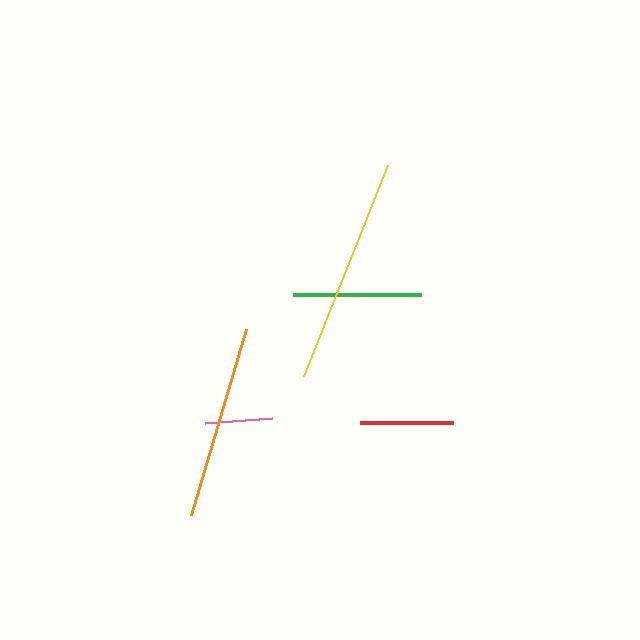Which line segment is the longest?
The yellow line is the longest at approximately 227 pixels.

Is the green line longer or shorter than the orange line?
The orange line is longer than the green line.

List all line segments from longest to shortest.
From longest to shortest: yellow, orange, green, red, pink.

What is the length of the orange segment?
The orange segment is approximately 193 pixels long.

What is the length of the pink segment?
The pink segment is approximately 67 pixels long.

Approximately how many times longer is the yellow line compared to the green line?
The yellow line is approximately 1.8 times the length of the green line.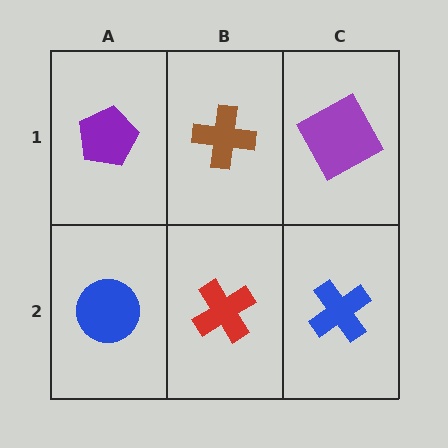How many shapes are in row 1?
3 shapes.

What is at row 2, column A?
A blue circle.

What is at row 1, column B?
A brown cross.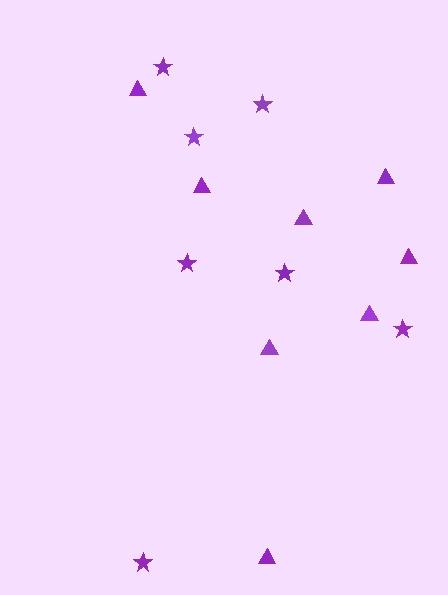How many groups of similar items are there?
There are 2 groups: one group of stars (7) and one group of triangles (8).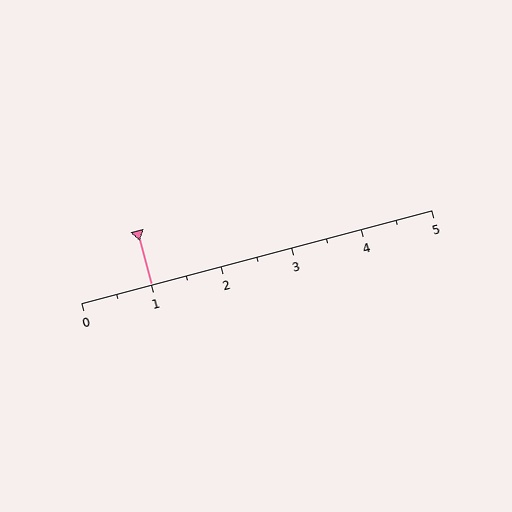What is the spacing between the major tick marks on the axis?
The major ticks are spaced 1 apart.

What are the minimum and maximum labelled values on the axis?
The axis runs from 0 to 5.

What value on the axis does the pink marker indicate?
The marker indicates approximately 1.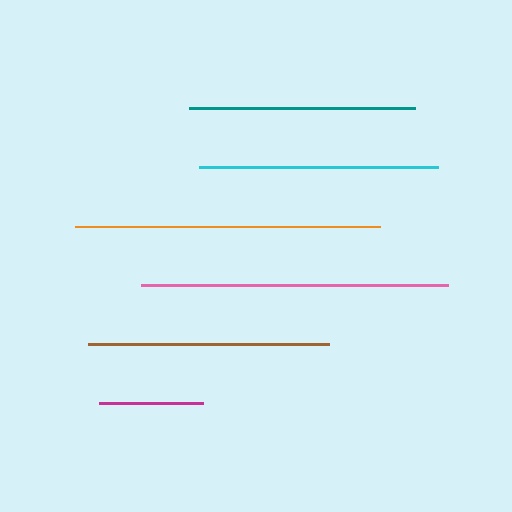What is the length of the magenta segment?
The magenta segment is approximately 104 pixels long.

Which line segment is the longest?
The pink line is the longest at approximately 307 pixels.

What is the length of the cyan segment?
The cyan segment is approximately 239 pixels long.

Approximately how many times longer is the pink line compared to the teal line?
The pink line is approximately 1.4 times the length of the teal line.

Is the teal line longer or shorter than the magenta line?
The teal line is longer than the magenta line.